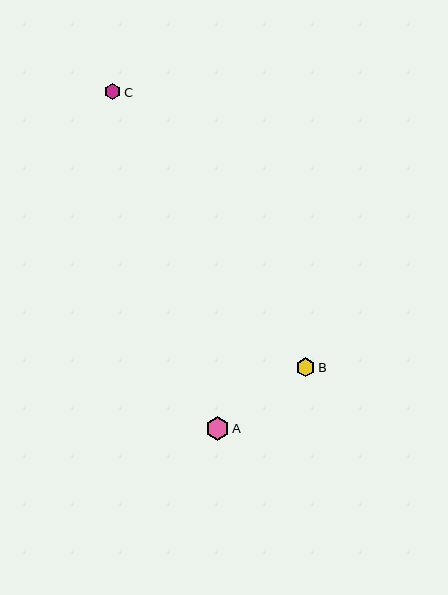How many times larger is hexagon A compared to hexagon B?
Hexagon A is approximately 1.2 times the size of hexagon B.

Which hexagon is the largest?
Hexagon A is the largest with a size of approximately 24 pixels.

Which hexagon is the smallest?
Hexagon C is the smallest with a size of approximately 16 pixels.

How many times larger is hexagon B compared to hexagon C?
Hexagon B is approximately 1.2 times the size of hexagon C.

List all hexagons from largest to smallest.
From largest to smallest: A, B, C.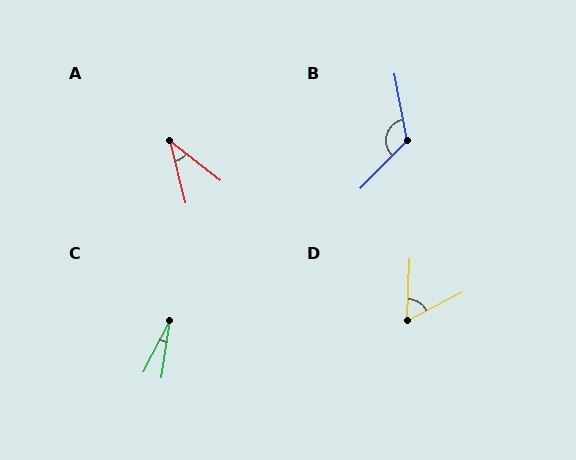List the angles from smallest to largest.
C (19°), A (38°), D (60°), B (125°).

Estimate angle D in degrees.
Approximately 60 degrees.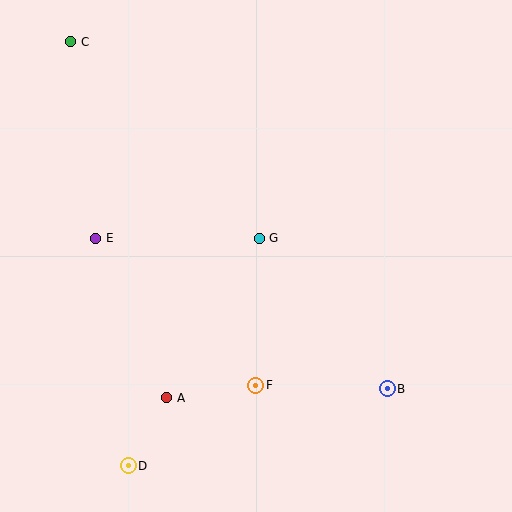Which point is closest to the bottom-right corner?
Point B is closest to the bottom-right corner.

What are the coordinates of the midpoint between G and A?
The midpoint between G and A is at (213, 318).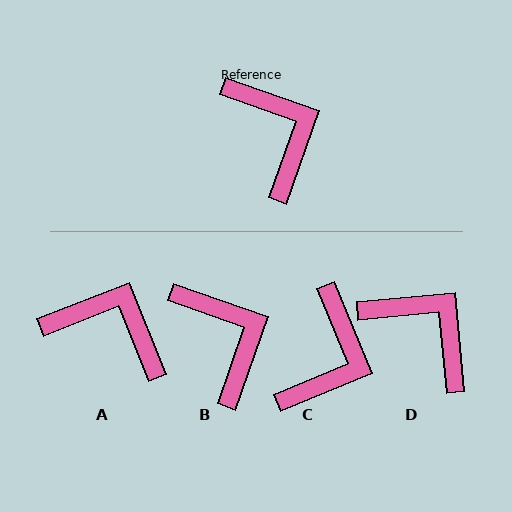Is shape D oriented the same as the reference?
No, it is off by about 25 degrees.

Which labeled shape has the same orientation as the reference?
B.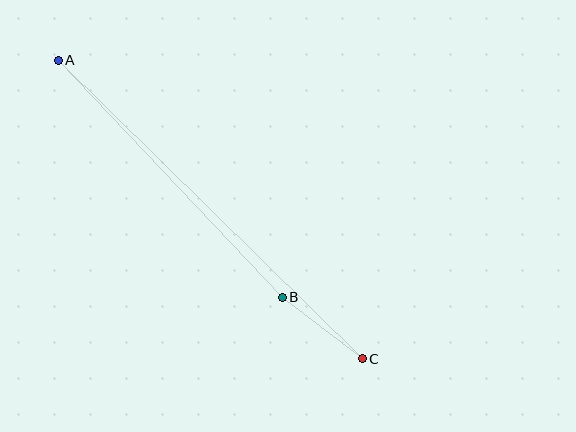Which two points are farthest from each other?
Points A and C are farthest from each other.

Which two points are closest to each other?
Points B and C are closest to each other.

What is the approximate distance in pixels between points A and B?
The distance between A and B is approximately 326 pixels.